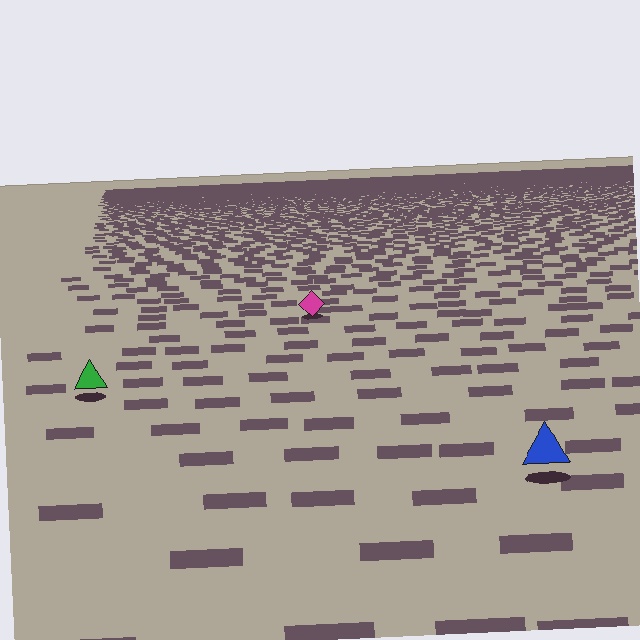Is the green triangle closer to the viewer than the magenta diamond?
Yes. The green triangle is closer — you can tell from the texture gradient: the ground texture is coarser near it.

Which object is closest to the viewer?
The blue triangle is closest. The texture marks near it are larger and more spread out.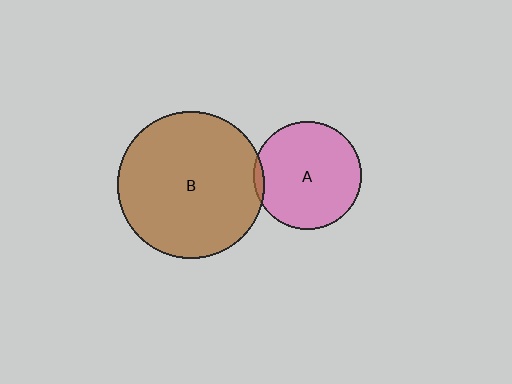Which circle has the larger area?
Circle B (brown).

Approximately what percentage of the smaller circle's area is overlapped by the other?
Approximately 5%.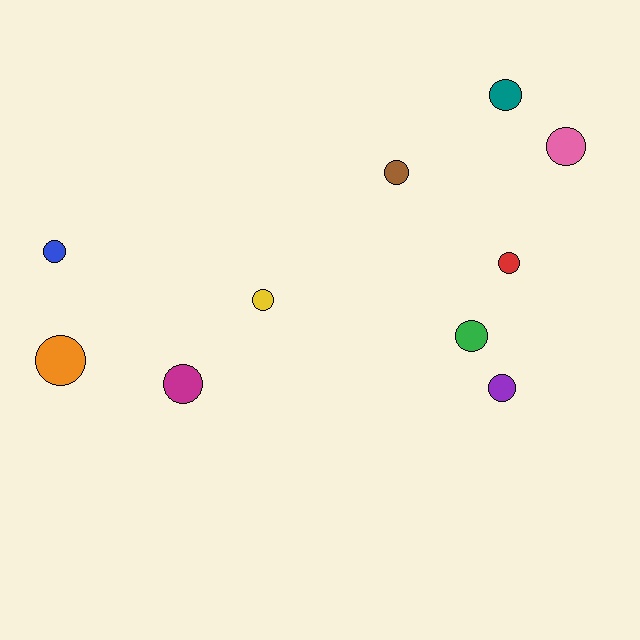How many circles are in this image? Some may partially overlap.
There are 10 circles.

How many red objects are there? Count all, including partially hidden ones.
There is 1 red object.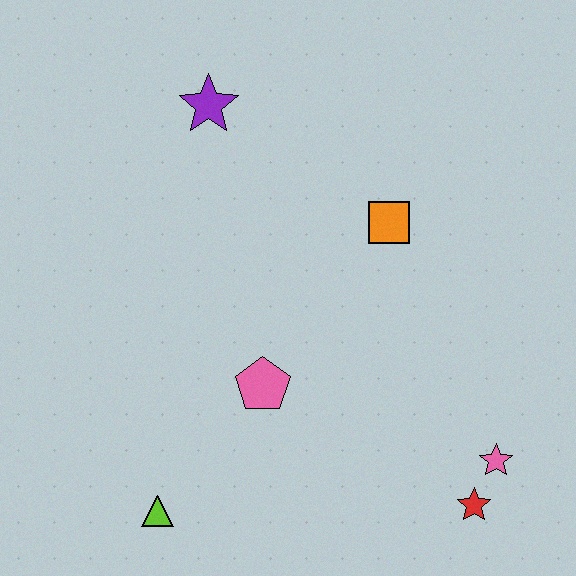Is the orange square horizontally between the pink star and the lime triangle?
Yes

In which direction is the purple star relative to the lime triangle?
The purple star is above the lime triangle.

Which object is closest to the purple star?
The orange square is closest to the purple star.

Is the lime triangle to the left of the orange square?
Yes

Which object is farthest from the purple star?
The red star is farthest from the purple star.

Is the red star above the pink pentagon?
No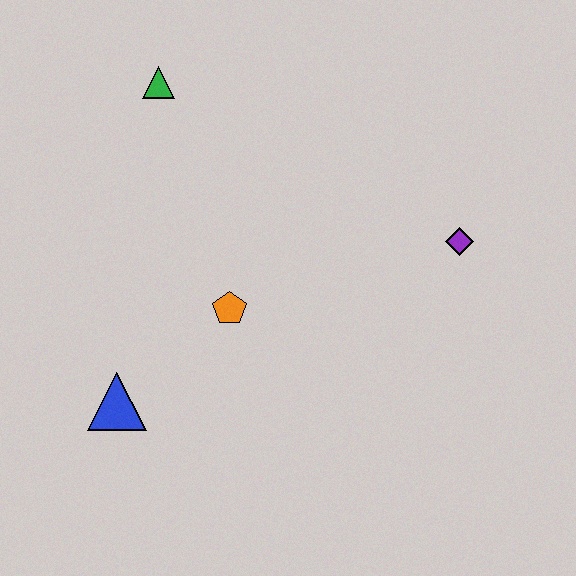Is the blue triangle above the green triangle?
No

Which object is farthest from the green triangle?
The purple diamond is farthest from the green triangle.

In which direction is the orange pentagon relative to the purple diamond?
The orange pentagon is to the left of the purple diamond.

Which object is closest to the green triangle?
The orange pentagon is closest to the green triangle.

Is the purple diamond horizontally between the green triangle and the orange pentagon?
No